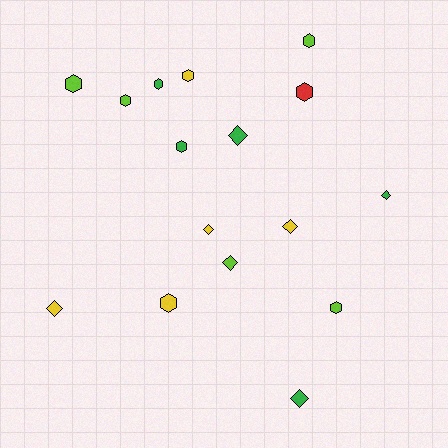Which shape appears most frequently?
Hexagon, with 9 objects.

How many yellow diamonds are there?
There are 3 yellow diamonds.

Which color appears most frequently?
Green, with 5 objects.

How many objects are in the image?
There are 16 objects.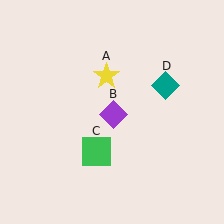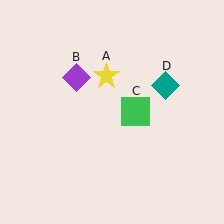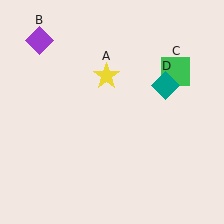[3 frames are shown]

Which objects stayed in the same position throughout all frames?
Yellow star (object A) and teal diamond (object D) remained stationary.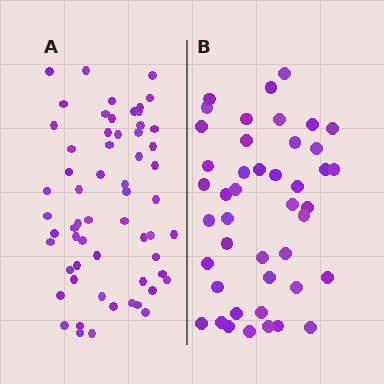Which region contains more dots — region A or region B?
Region A (the left region) has more dots.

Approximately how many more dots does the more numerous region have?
Region A has approximately 15 more dots than region B.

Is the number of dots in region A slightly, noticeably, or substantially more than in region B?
Region A has noticeably more, but not dramatically so. The ratio is roughly 1.4 to 1.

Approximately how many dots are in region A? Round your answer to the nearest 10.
About 60 dots.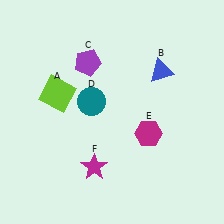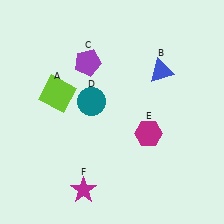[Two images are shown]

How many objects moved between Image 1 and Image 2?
1 object moved between the two images.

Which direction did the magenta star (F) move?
The magenta star (F) moved down.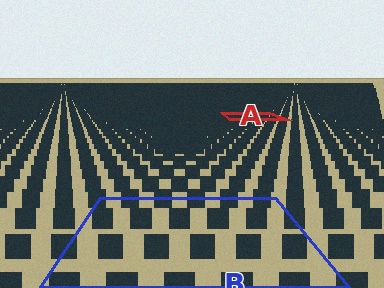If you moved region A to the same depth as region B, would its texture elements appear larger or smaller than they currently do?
They would appear larger. At a closer depth, the same texture elements are projected at a bigger on-screen size.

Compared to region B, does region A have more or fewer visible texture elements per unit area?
Region A has more texture elements per unit area — they are packed more densely because it is farther away.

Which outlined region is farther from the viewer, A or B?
Region A is farther from the viewer — the texture elements inside it appear smaller and more densely packed.